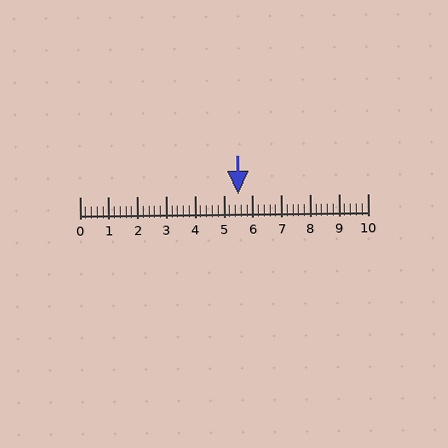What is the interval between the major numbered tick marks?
The major tick marks are spaced 1 units apart.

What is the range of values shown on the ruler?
The ruler shows values from 0 to 10.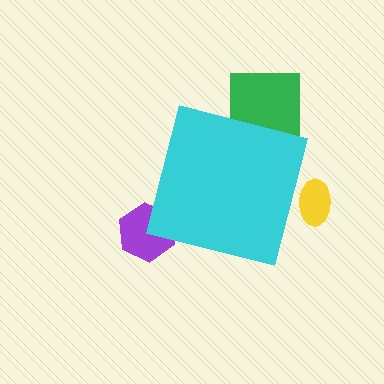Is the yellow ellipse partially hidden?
Yes, the yellow ellipse is partially hidden behind the cyan square.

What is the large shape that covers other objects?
A cyan square.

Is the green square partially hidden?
Yes, the green square is partially hidden behind the cyan square.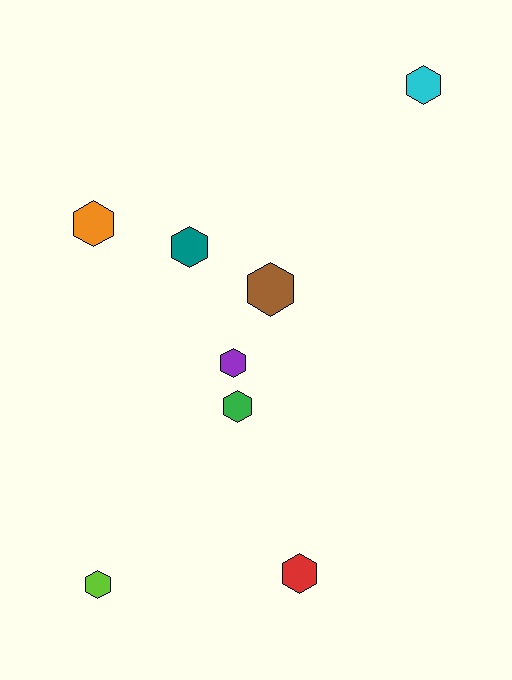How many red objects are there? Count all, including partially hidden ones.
There is 1 red object.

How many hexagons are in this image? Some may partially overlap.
There are 8 hexagons.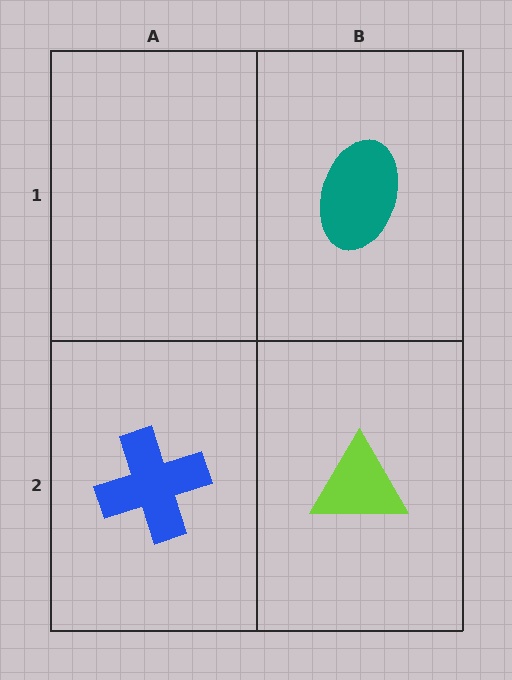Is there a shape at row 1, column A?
No, that cell is empty.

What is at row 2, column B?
A lime triangle.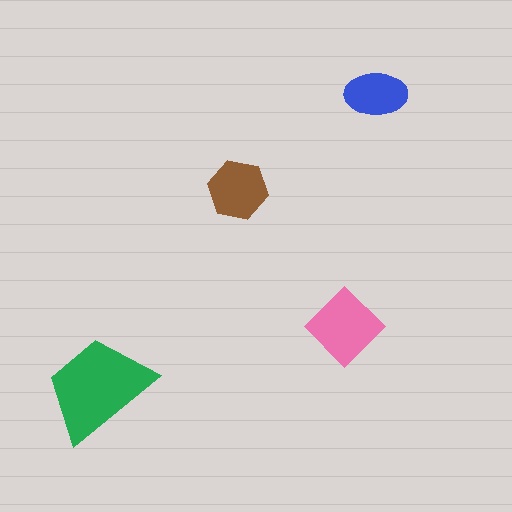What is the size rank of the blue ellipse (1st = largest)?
4th.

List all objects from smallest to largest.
The blue ellipse, the brown hexagon, the pink diamond, the green trapezoid.